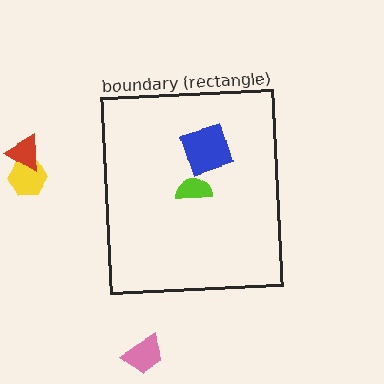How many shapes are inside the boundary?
2 inside, 3 outside.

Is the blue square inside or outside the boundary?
Inside.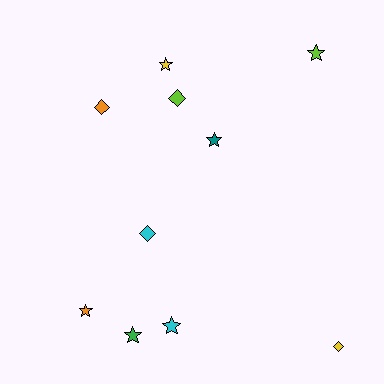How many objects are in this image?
There are 10 objects.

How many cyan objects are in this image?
There are 2 cyan objects.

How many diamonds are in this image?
There are 4 diamonds.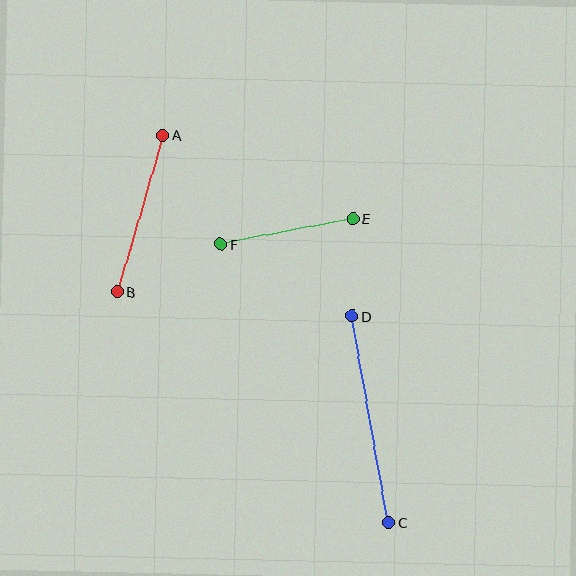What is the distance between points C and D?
The distance is approximately 209 pixels.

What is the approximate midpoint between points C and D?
The midpoint is at approximately (371, 420) pixels.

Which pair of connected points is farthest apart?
Points C and D are farthest apart.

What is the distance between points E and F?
The distance is approximately 135 pixels.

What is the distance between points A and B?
The distance is approximately 163 pixels.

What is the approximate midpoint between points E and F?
The midpoint is at approximately (287, 232) pixels.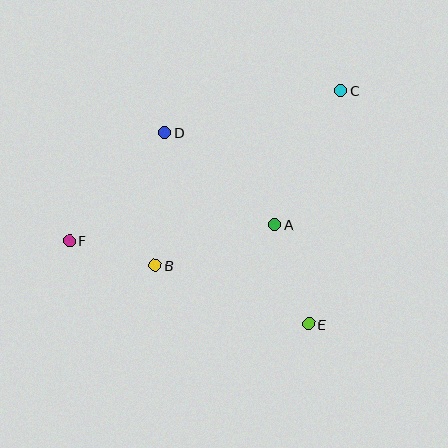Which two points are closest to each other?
Points B and F are closest to each other.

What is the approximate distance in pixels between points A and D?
The distance between A and D is approximately 143 pixels.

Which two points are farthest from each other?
Points C and F are farthest from each other.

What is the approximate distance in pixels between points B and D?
The distance between B and D is approximately 133 pixels.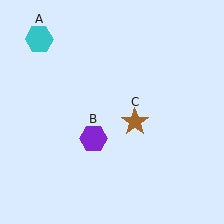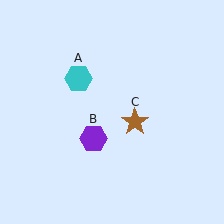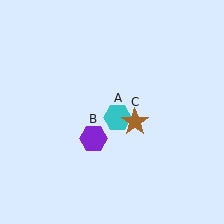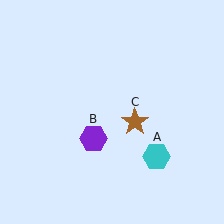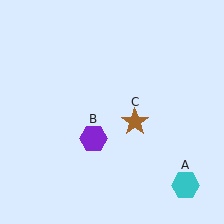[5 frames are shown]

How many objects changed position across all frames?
1 object changed position: cyan hexagon (object A).